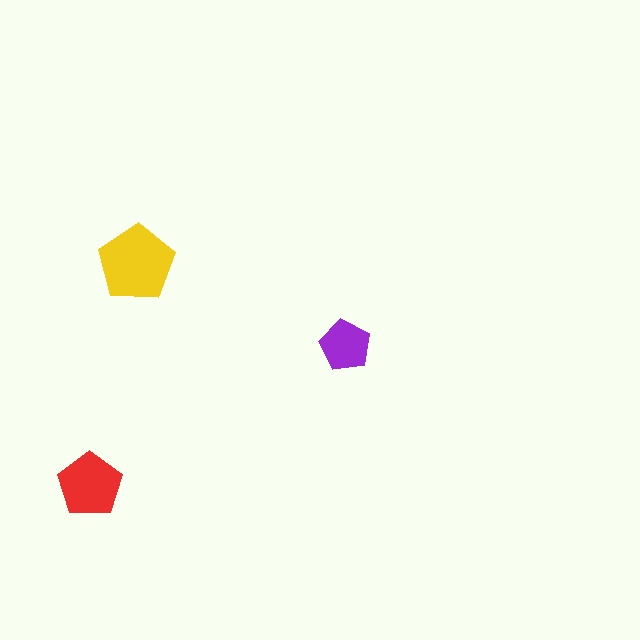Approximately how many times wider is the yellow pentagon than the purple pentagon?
About 1.5 times wider.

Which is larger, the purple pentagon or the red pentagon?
The red one.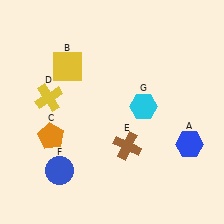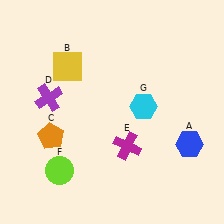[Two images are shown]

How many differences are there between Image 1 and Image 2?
There are 3 differences between the two images.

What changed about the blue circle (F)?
In Image 1, F is blue. In Image 2, it changed to lime.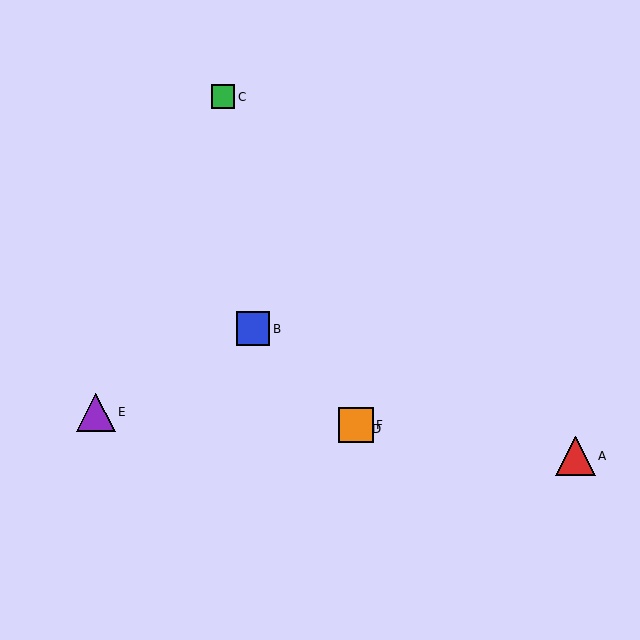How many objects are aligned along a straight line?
3 objects (C, D, F) are aligned along a straight line.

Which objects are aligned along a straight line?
Objects C, D, F are aligned along a straight line.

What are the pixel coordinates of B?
Object B is at (253, 329).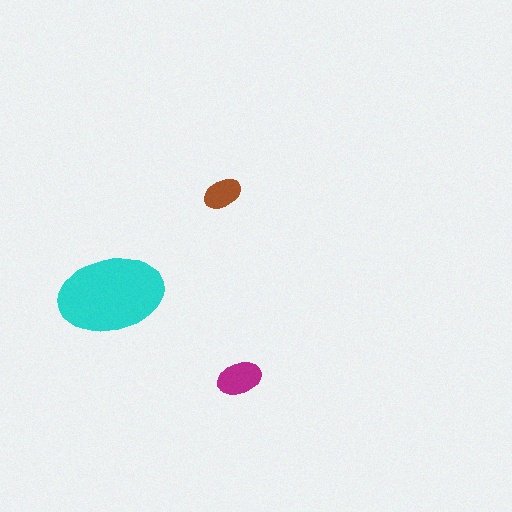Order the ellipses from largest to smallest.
the cyan one, the magenta one, the brown one.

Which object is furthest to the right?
The magenta ellipse is rightmost.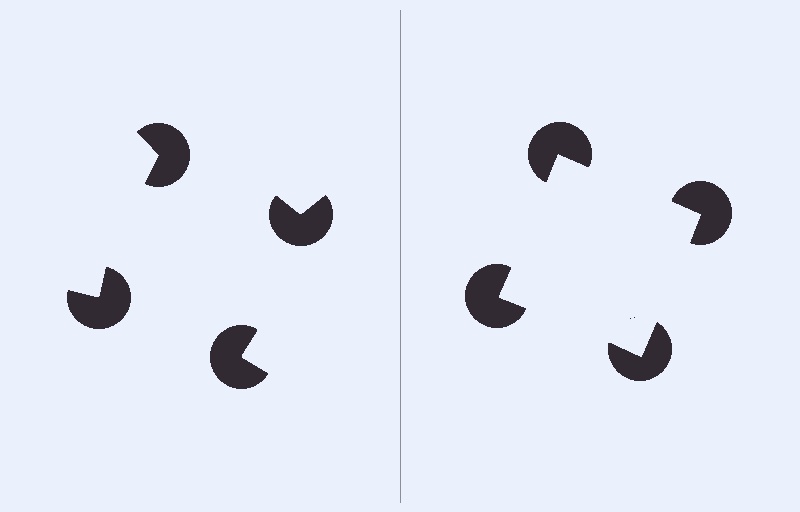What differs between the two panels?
The pac-man discs are positioned identically on both sides; only the wedge orientations differ. On the right they align to a square; on the left they are misaligned.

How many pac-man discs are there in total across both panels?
8 — 4 on each side.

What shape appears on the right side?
An illusory square.